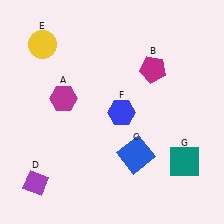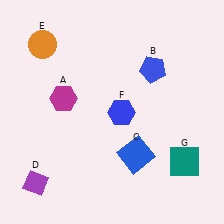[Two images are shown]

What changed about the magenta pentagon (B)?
In Image 1, B is magenta. In Image 2, it changed to blue.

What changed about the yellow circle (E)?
In Image 1, E is yellow. In Image 2, it changed to orange.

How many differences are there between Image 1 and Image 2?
There are 2 differences between the two images.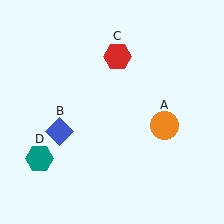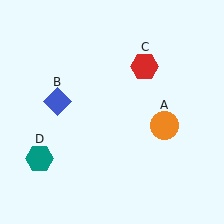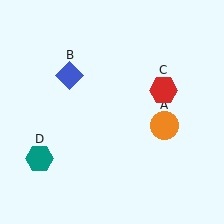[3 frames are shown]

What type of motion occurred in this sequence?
The blue diamond (object B), red hexagon (object C) rotated clockwise around the center of the scene.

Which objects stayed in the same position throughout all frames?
Orange circle (object A) and teal hexagon (object D) remained stationary.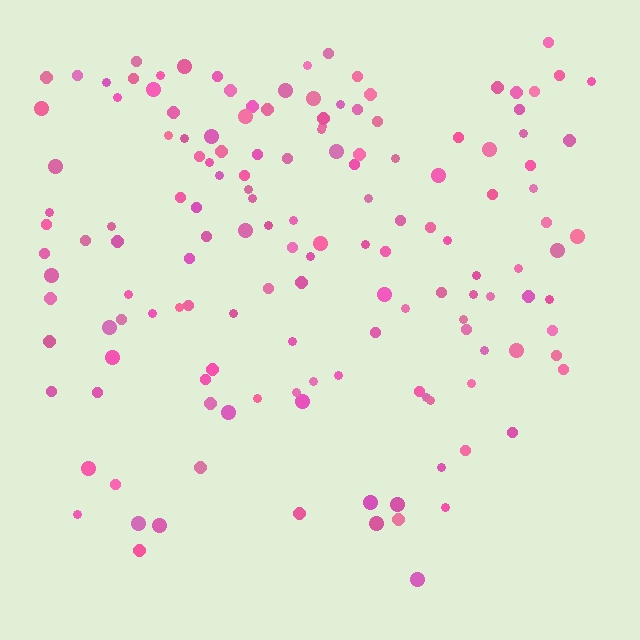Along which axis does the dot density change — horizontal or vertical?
Vertical.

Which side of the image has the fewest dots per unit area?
The bottom.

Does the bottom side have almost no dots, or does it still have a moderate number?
Still a moderate number, just noticeably fewer than the top.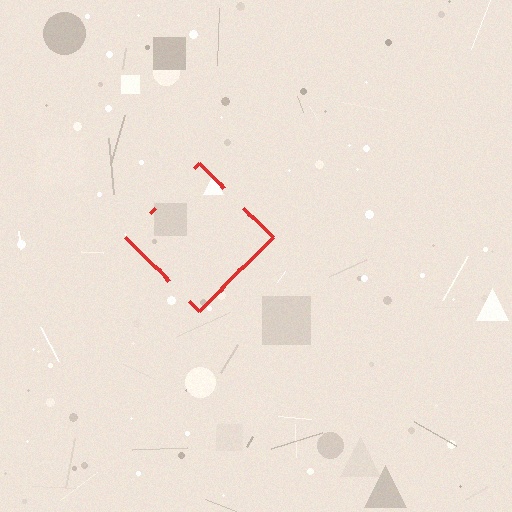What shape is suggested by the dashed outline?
The dashed outline suggests a diamond.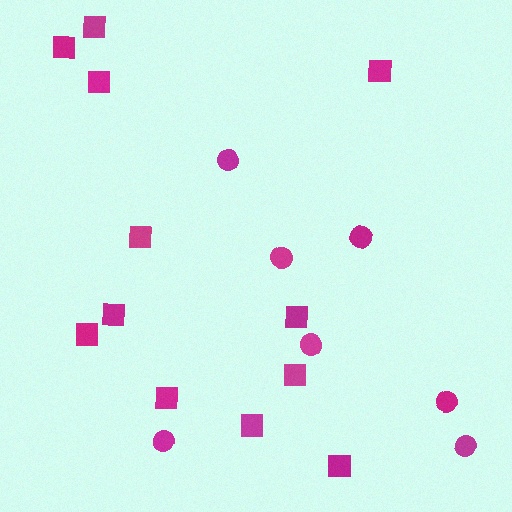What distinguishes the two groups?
There are 2 groups: one group of squares (12) and one group of circles (7).